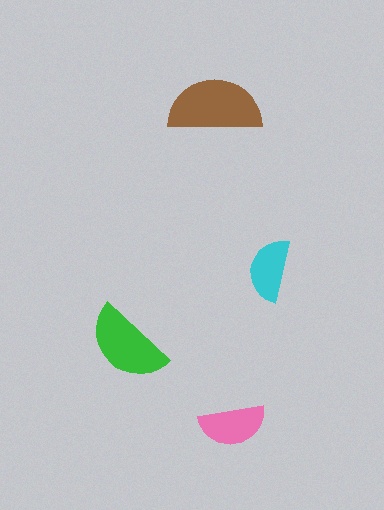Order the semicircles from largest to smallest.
the brown one, the green one, the pink one, the cyan one.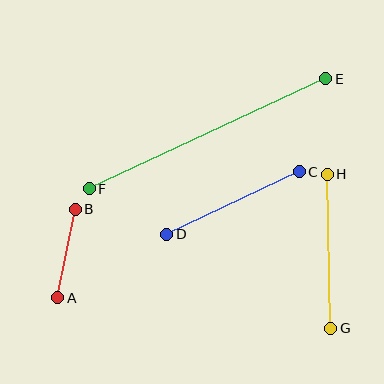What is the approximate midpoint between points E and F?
The midpoint is at approximately (208, 134) pixels.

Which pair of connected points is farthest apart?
Points E and F are farthest apart.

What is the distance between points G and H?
The distance is approximately 154 pixels.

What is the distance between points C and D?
The distance is approximately 147 pixels.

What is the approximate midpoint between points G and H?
The midpoint is at approximately (329, 251) pixels.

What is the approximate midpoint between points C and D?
The midpoint is at approximately (233, 203) pixels.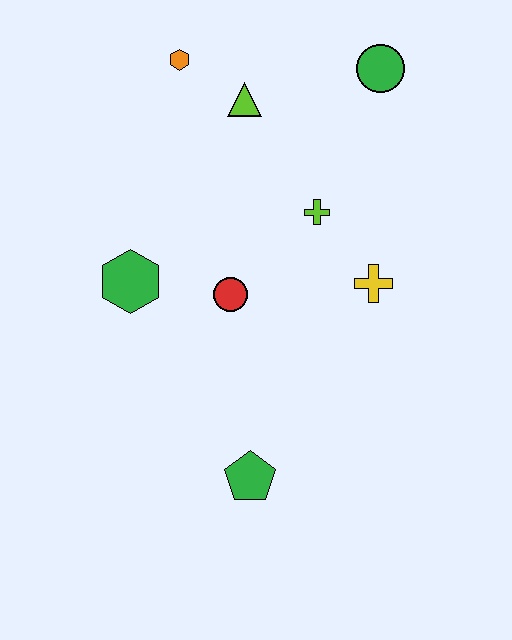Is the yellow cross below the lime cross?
Yes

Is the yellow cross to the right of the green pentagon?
Yes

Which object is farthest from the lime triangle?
The green pentagon is farthest from the lime triangle.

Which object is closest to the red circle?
The green hexagon is closest to the red circle.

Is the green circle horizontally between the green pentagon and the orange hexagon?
No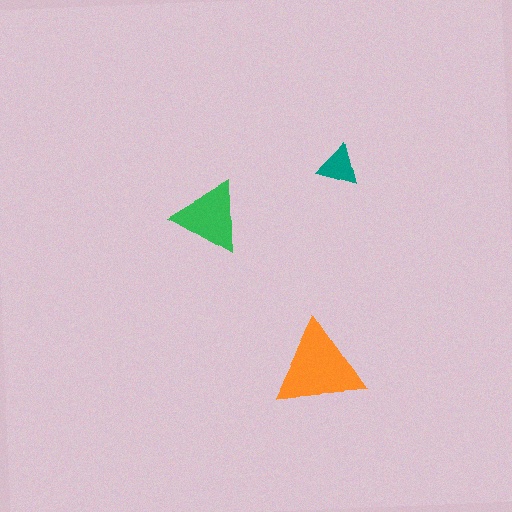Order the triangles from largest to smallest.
the orange one, the green one, the teal one.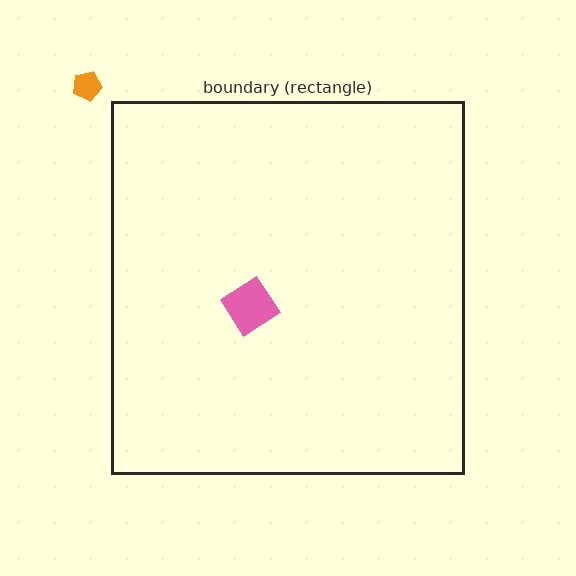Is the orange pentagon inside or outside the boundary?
Outside.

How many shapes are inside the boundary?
1 inside, 1 outside.